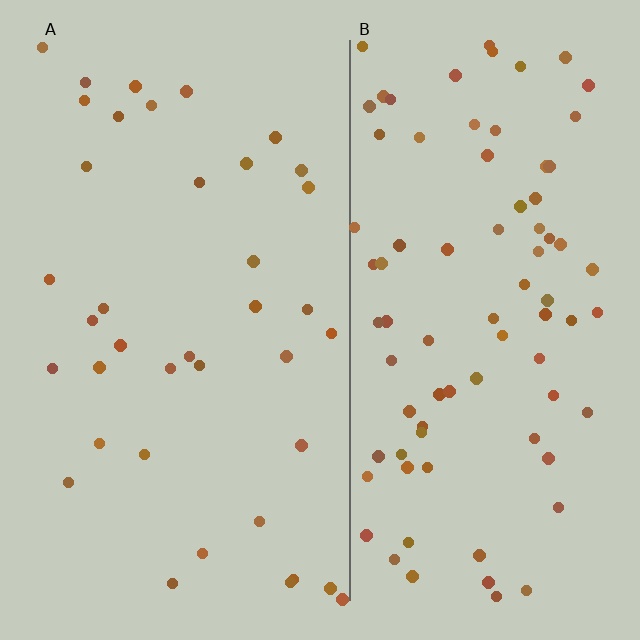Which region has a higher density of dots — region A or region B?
B (the right).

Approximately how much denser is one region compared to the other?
Approximately 2.2× — region B over region A.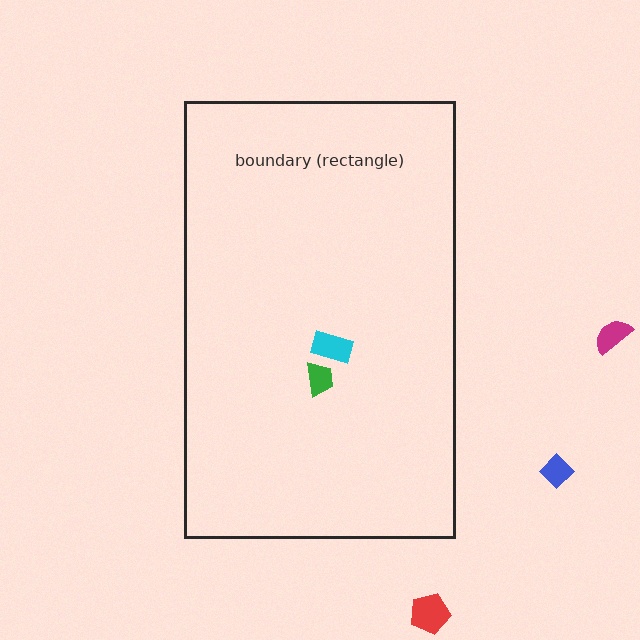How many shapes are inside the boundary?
2 inside, 3 outside.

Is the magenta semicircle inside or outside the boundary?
Outside.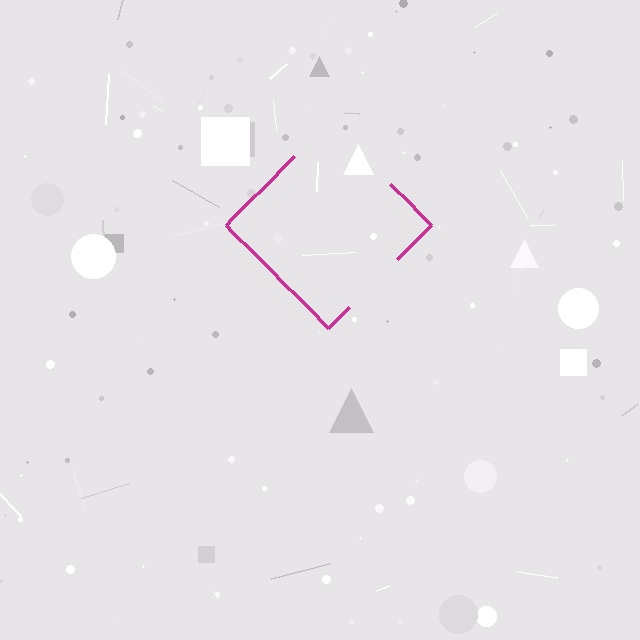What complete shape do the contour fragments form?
The contour fragments form a diamond.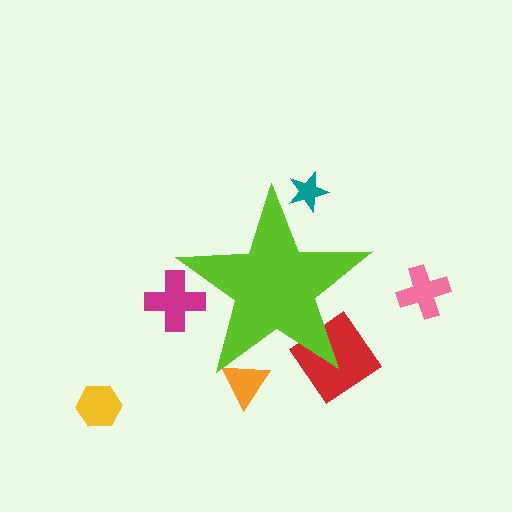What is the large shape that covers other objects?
A lime star.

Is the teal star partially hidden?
Yes, the teal star is partially hidden behind the lime star.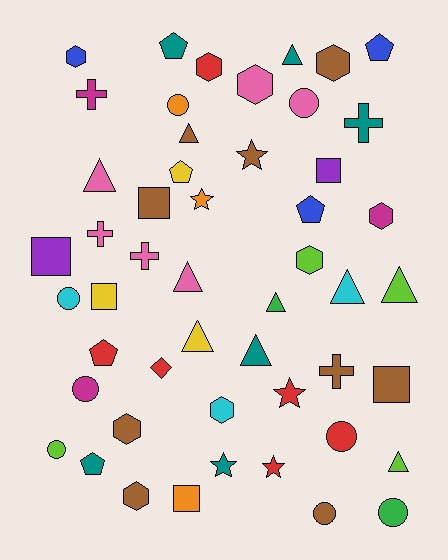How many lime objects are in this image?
There are 4 lime objects.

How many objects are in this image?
There are 50 objects.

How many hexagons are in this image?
There are 9 hexagons.